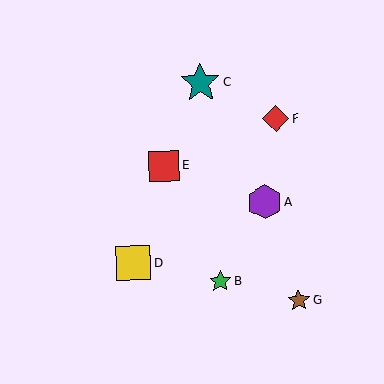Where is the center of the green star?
The center of the green star is at (221, 281).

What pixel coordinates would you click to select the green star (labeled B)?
Click at (221, 281) to select the green star B.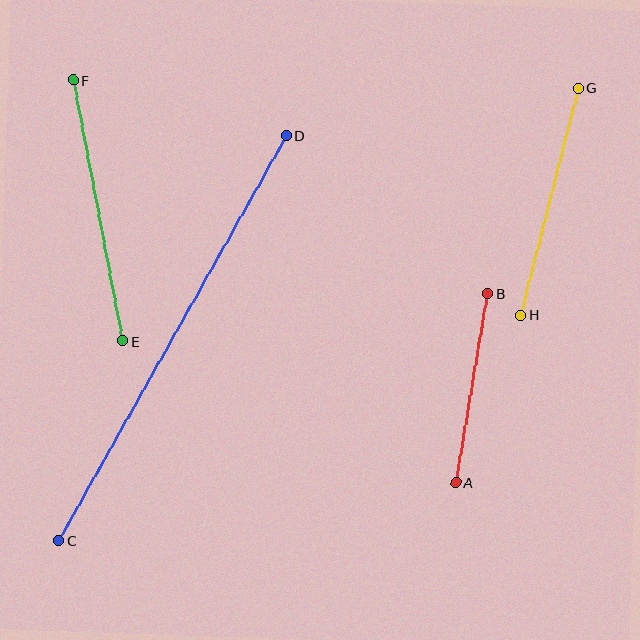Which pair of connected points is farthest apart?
Points C and D are farthest apart.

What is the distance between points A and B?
The distance is approximately 192 pixels.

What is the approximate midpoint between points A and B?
The midpoint is at approximately (472, 388) pixels.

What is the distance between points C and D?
The distance is approximately 464 pixels.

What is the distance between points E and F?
The distance is approximately 266 pixels.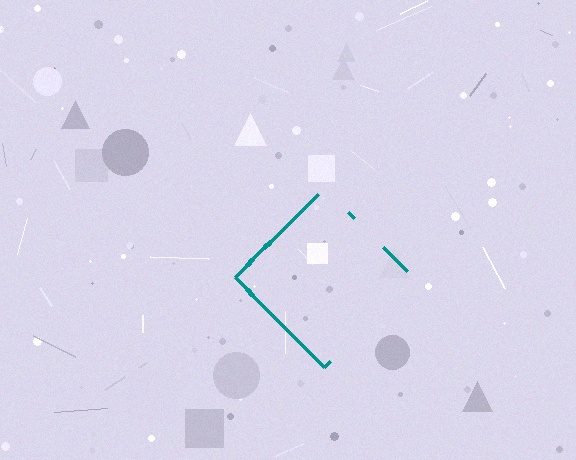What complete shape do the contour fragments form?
The contour fragments form a diamond.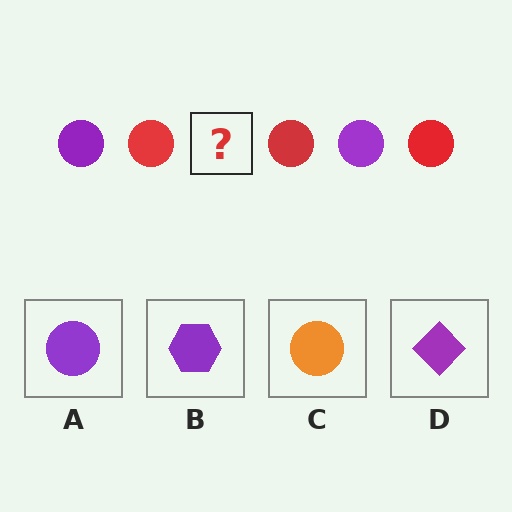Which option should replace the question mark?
Option A.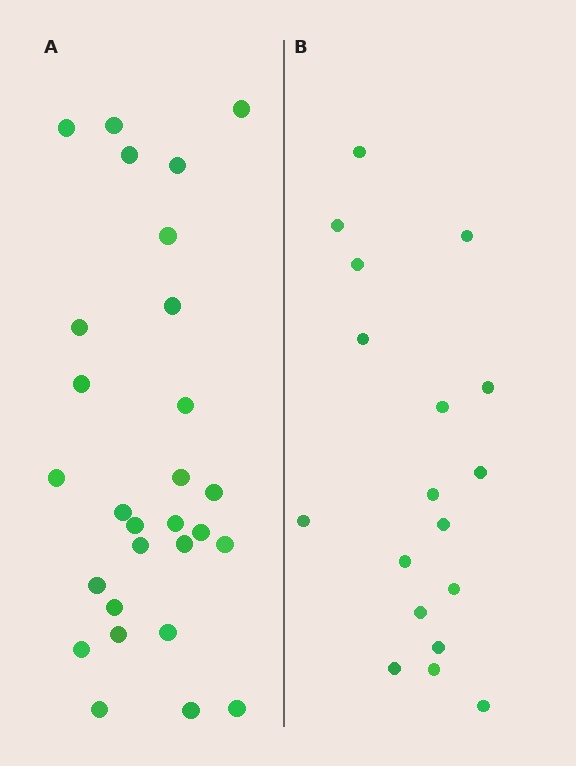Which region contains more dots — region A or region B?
Region A (the left region) has more dots.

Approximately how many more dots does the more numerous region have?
Region A has roughly 10 or so more dots than region B.